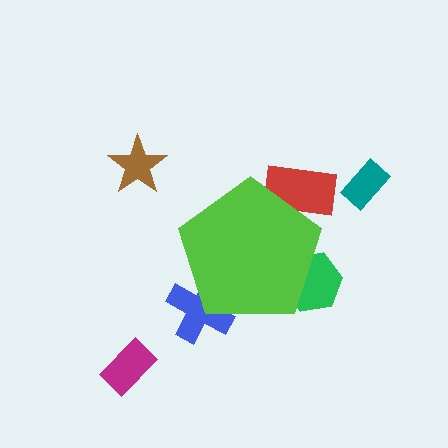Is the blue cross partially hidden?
Yes, the blue cross is partially hidden behind the lime pentagon.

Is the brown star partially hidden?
No, the brown star is fully visible.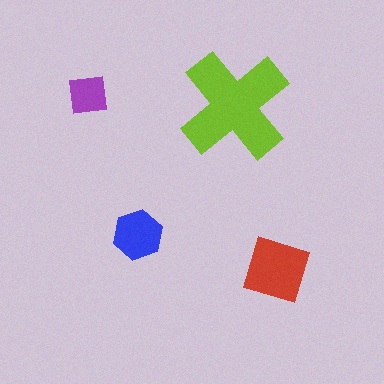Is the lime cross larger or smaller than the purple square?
Larger.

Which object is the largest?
The lime cross.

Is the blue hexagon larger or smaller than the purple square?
Larger.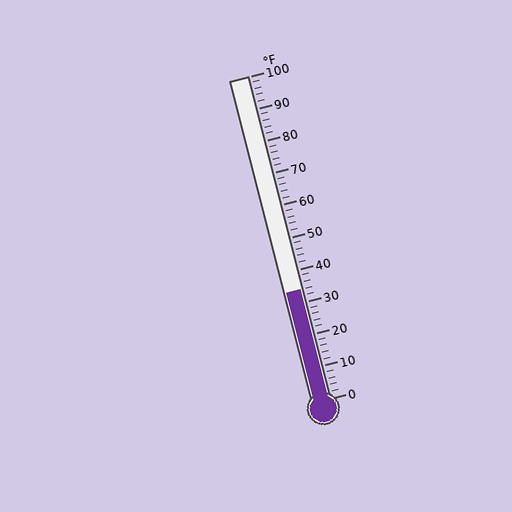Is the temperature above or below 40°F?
The temperature is below 40°F.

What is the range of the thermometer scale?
The thermometer scale ranges from 0°F to 100°F.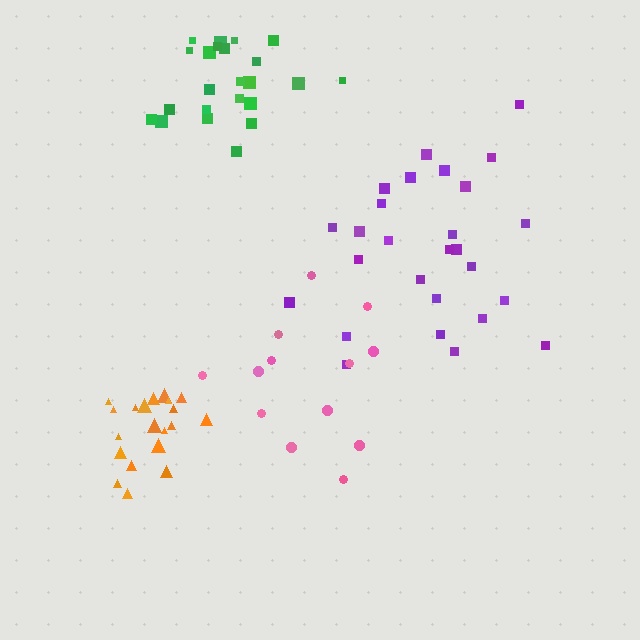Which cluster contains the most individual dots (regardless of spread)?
Purple (27).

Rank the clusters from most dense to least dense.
orange, green, purple, pink.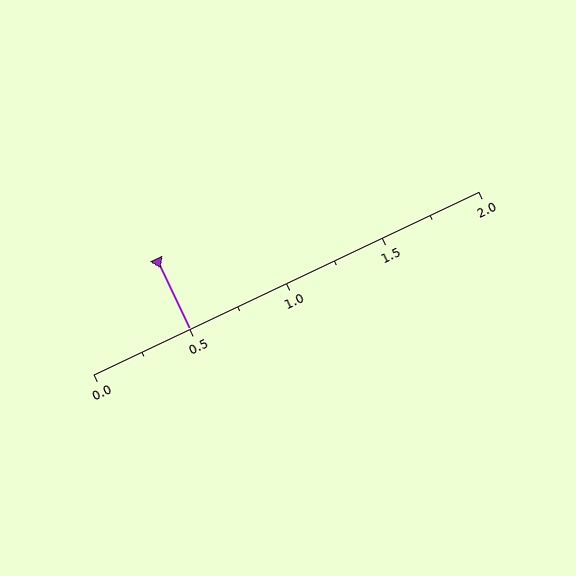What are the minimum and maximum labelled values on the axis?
The axis runs from 0.0 to 2.0.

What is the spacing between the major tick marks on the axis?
The major ticks are spaced 0.5 apart.